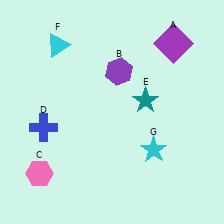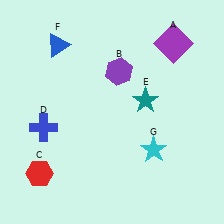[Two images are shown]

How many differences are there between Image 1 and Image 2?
There are 2 differences between the two images.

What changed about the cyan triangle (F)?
In Image 1, F is cyan. In Image 2, it changed to blue.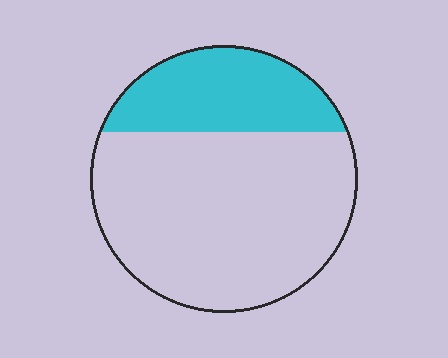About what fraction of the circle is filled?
About one quarter (1/4).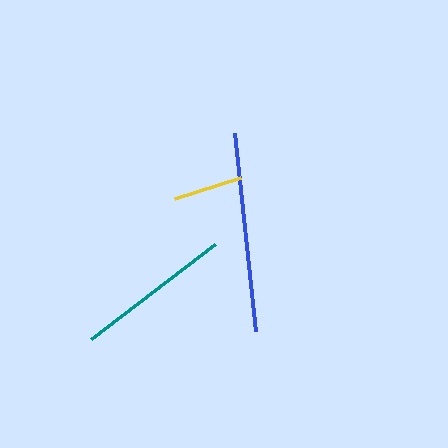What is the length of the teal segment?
The teal segment is approximately 156 pixels long.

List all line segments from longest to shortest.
From longest to shortest: blue, teal, yellow.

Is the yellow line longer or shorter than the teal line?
The teal line is longer than the yellow line.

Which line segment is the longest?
The blue line is the longest at approximately 200 pixels.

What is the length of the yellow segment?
The yellow segment is approximately 69 pixels long.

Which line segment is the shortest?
The yellow line is the shortest at approximately 69 pixels.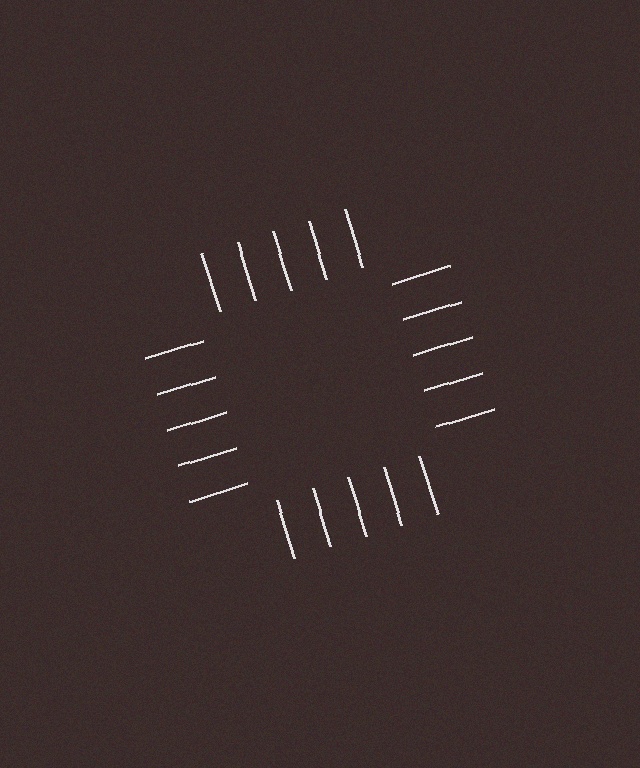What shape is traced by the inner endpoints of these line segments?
An illusory square — the line segments terminate on its edges but no continuous stroke is drawn.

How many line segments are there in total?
20 — 5 along each of the 4 edges.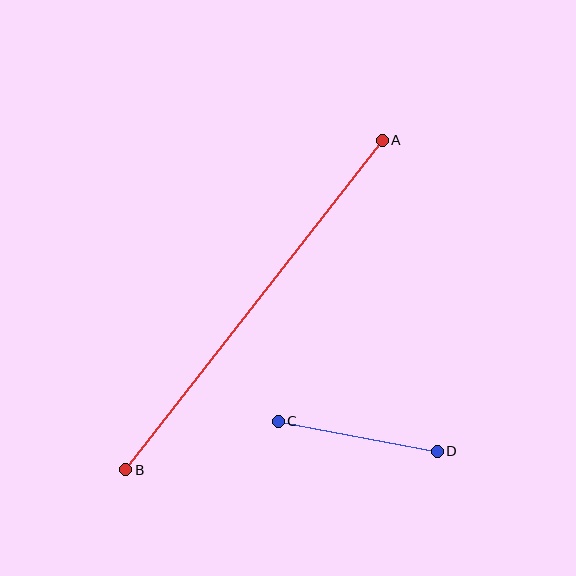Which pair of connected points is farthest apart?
Points A and B are farthest apart.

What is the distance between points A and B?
The distance is approximately 418 pixels.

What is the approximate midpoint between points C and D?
The midpoint is at approximately (358, 436) pixels.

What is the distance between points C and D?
The distance is approximately 162 pixels.